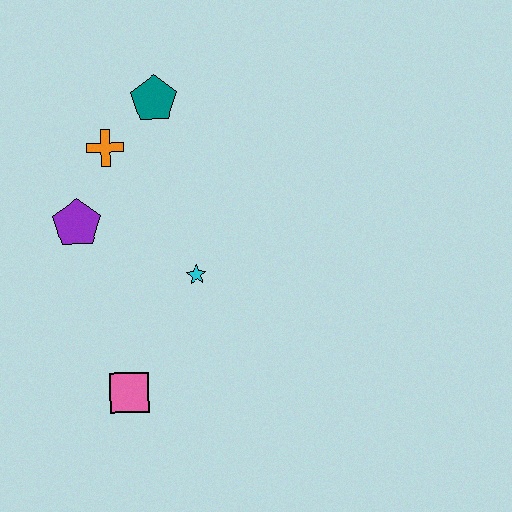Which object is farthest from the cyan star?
The teal pentagon is farthest from the cyan star.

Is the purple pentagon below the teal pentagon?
Yes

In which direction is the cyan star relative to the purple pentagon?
The cyan star is to the right of the purple pentagon.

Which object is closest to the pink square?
The cyan star is closest to the pink square.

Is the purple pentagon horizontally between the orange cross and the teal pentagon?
No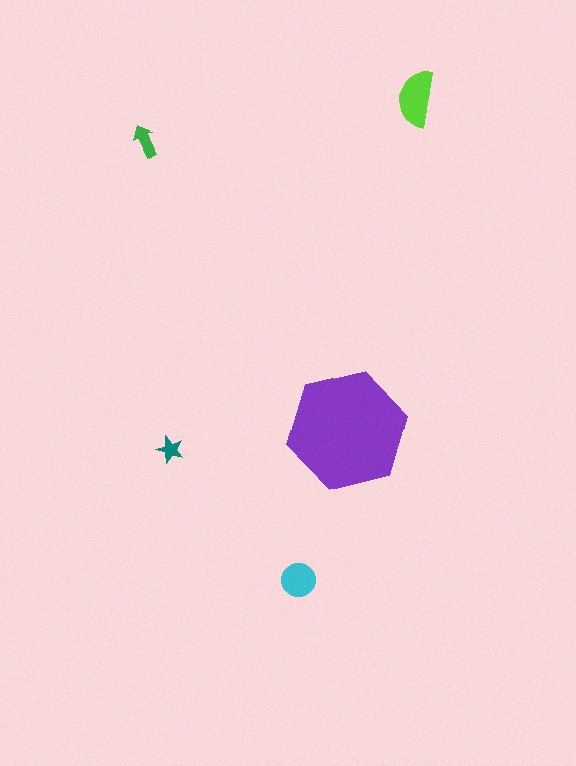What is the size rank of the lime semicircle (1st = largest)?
2nd.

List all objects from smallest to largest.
The teal star, the green arrow, the cyan circle, the lime semicircle, the purple hexagon.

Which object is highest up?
The lime semicircle is topmost.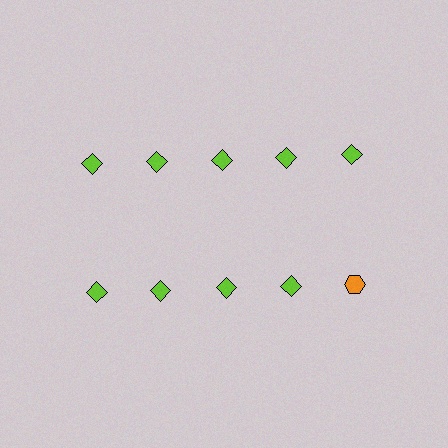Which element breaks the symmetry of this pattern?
The orange hexagon in the second row, rightmost column breaks the symmetry. All other shapes are lime diamonds.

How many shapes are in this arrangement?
There are 10 shapes arranged in a grid pattern.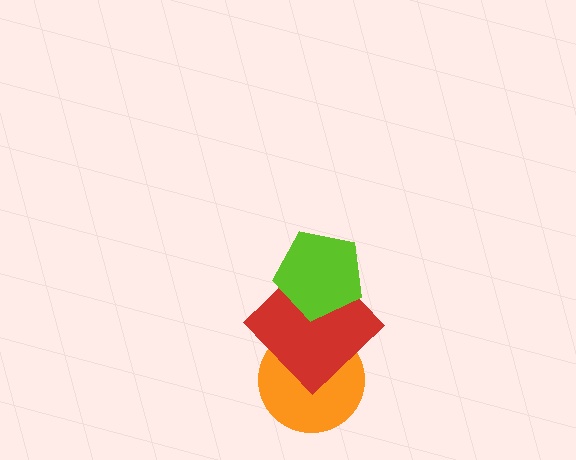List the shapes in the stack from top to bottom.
From top to bottom: the lime pentagon, the red diamond, the orange circle.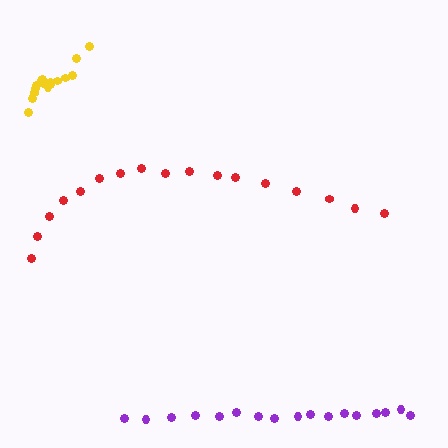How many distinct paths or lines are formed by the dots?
There are 3 distinct paths.